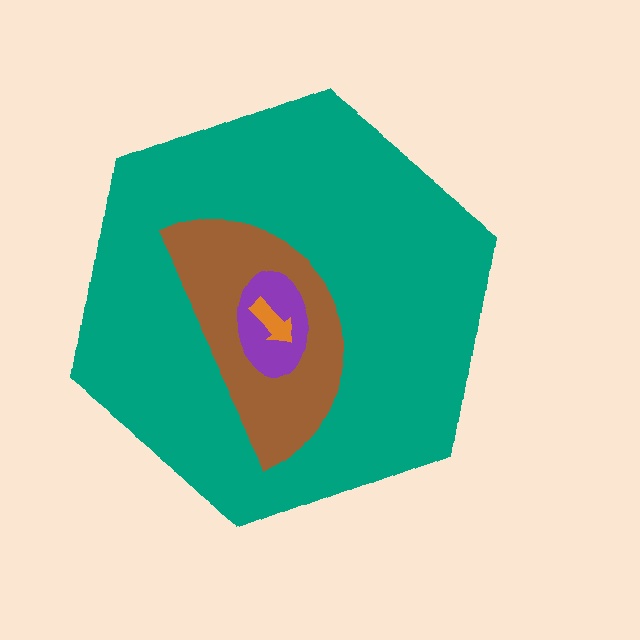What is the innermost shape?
The orange arrow.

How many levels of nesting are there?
4.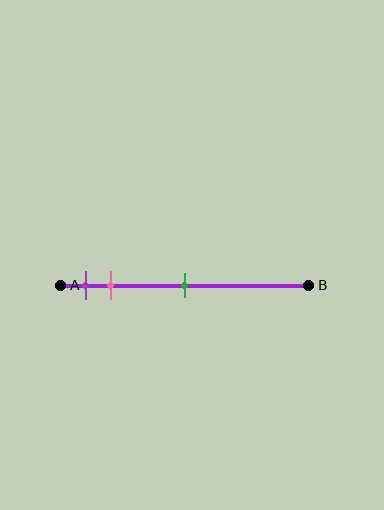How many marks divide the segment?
There are 3 marks dividing the segment.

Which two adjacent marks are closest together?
The purple and pink marks are the closest adjacent pair.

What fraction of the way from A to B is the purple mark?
The purple mark is approximately 10% (0.1) of the way from A to B.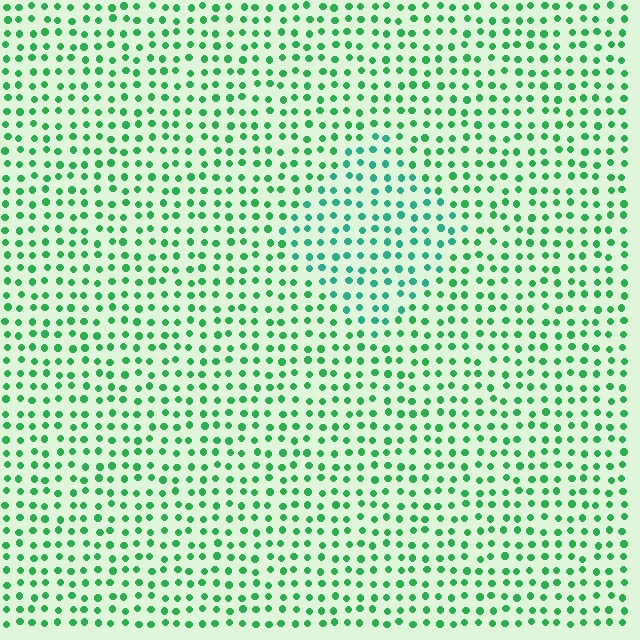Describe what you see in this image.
The image is filled with small green elements in a uniform arrangement. A diamond-shaped region is visible where the elements are tinted to a slightly different hue, forming a subtle color boundary.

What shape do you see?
I see a diamond.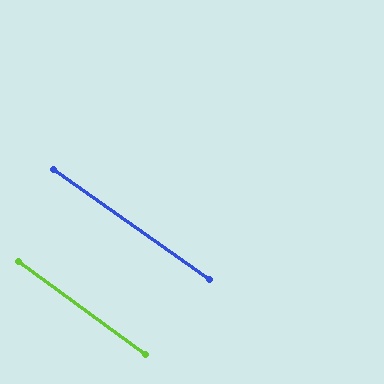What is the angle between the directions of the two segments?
Approximately 1 degree.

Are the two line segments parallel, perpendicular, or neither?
Parallel — their directions differ by only 0.9°.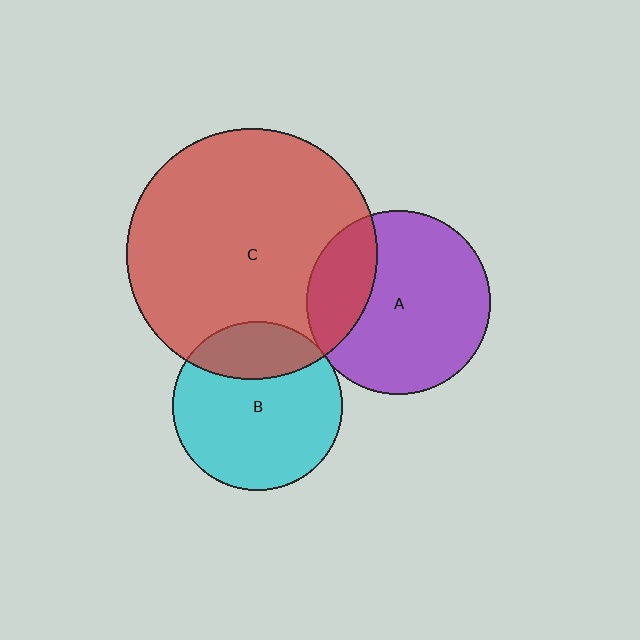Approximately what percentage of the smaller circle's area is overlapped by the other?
Approximately 25%.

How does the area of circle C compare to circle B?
Approximately 2.2 times.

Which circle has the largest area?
Circle C (red).